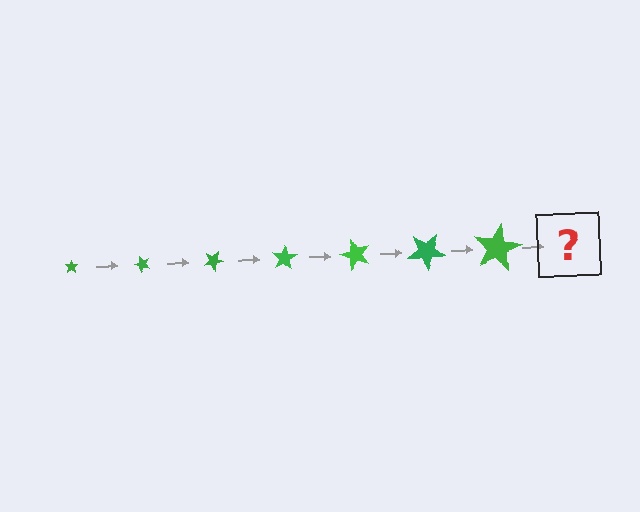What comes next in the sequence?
The next element should be a star, larger than the previous one and rotated 350 degrees from the start.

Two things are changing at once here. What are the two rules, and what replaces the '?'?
The two rules are that the star grows larger each step and it rotates 50 degrees each step. The '?' should be a star, larger than the previous one and rotated 350 degrees from the start.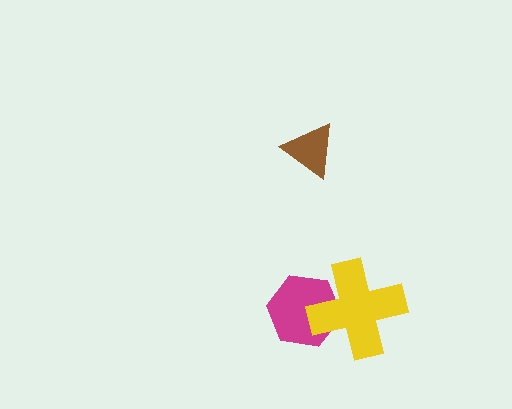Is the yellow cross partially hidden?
No, no other shape covers it.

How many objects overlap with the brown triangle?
0 objects overlap with the brown triangle.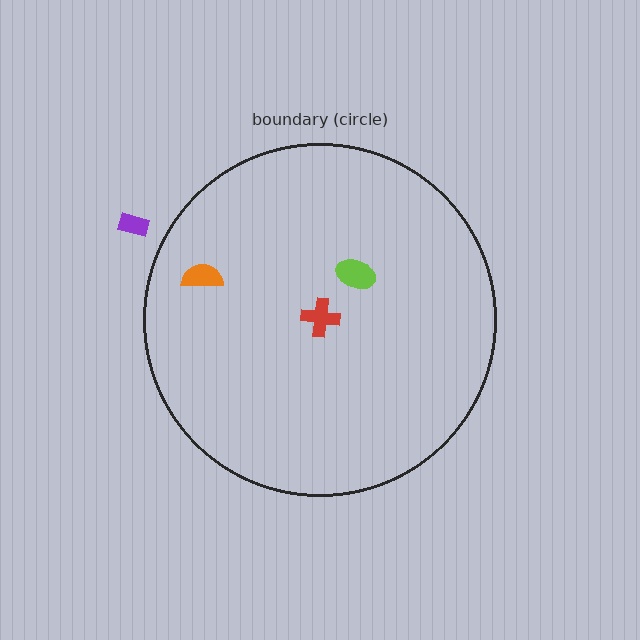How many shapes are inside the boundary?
3 inside, 1 outside.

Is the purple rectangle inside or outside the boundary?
Outside.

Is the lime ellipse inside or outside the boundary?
Inside.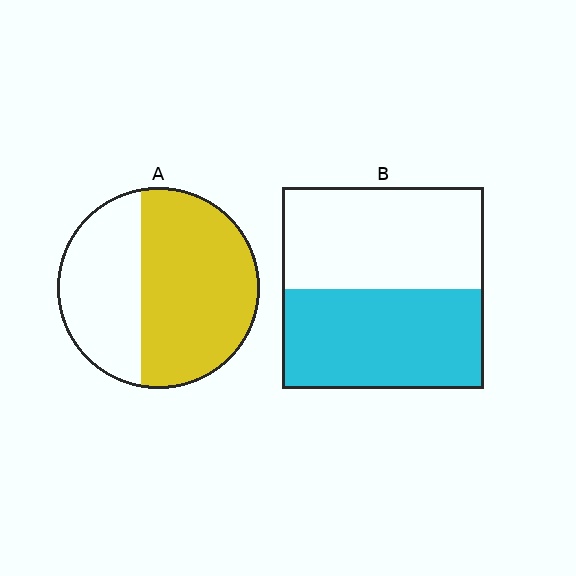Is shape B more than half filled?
Roughly half.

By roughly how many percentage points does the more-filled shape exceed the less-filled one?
By roughly 10 percentage points (A over B).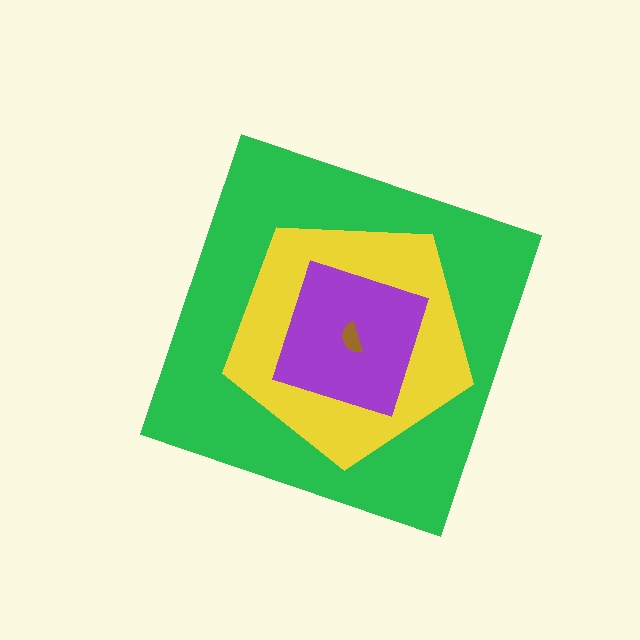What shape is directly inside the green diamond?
The yellow pentagon.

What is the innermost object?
The brown semicircle.